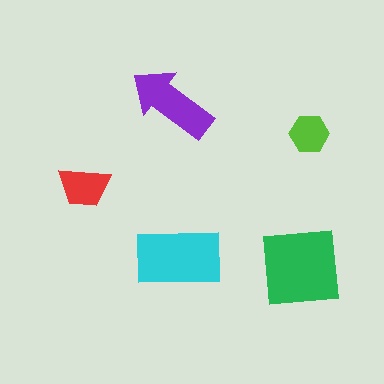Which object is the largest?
The green square.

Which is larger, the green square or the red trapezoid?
The green square.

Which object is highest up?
The purple arrow is topmost.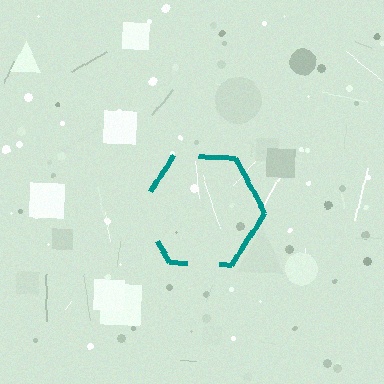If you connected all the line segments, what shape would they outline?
They would outline a hexagon.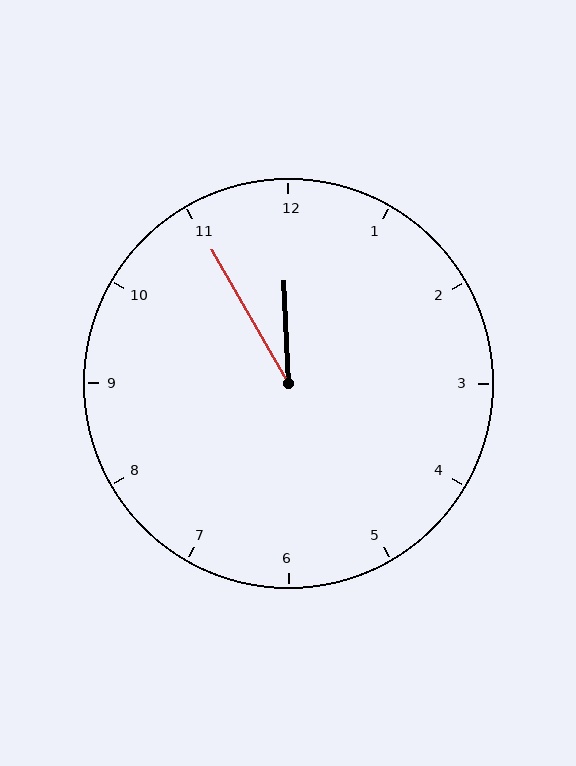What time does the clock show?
11:55.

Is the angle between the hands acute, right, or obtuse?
It is acute.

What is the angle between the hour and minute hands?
Approximately 28 degrees.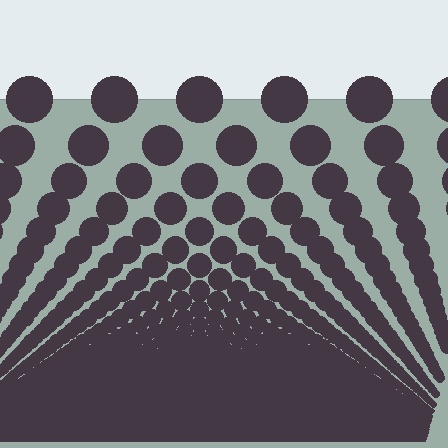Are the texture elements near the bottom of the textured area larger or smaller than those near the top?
Smaller. The gradient is inverted — elements near the bottom are smaller and denser.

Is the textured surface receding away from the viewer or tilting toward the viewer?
The surface appears to tilt toward the viewer. Texture elements get larger and sparser toward the top.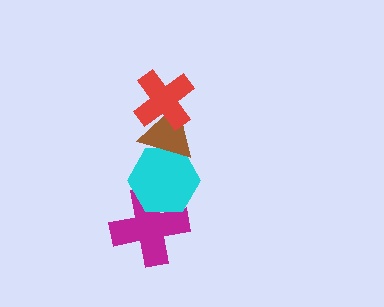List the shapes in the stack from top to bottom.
From top to bottom: the red cross, the brown triangle, the cyan hexagon, the magenta cross.